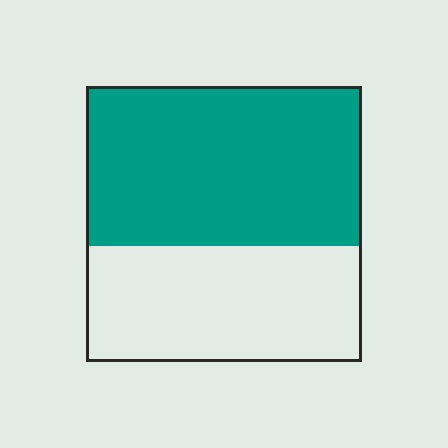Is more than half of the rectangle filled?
Yes.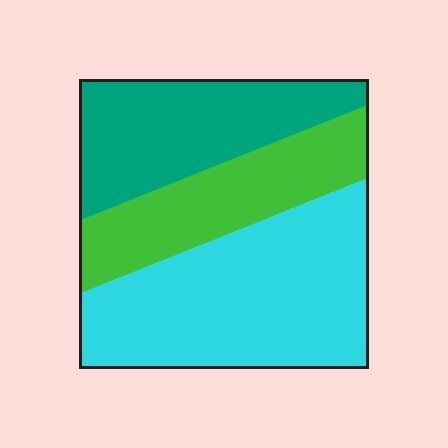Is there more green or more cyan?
Cyan.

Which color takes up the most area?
Cyan, at roughly 45%.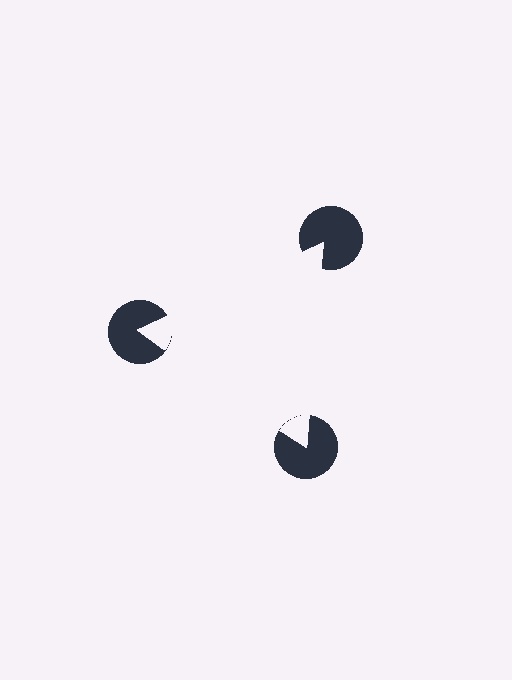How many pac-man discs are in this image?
There are 3 — one at each vertex of the illusory triangle.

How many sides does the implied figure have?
3 sides.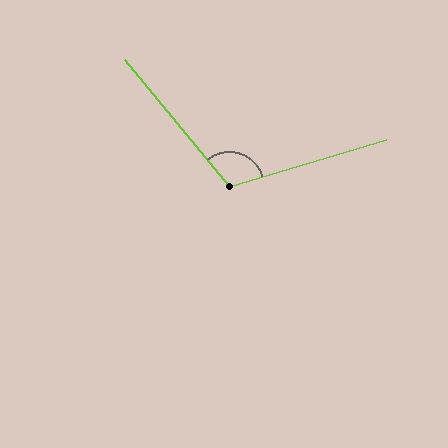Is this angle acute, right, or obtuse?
It is obtuse.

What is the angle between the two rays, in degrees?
Approximately 113 degrees.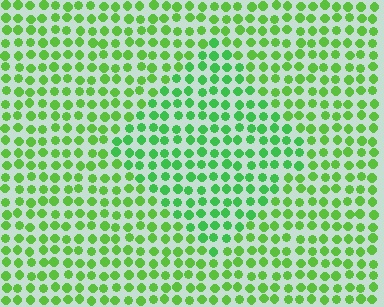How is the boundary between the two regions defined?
The boundary is defined purely by a slight shift in hue (about 22 degrees). Spacing, size, and orientation are identical on both sides.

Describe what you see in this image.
The image is filled with small lime elements in a uniform arrangement. A diamond-shaped region is visible where the elements are tinted to a slightly different hue, forming a subtle color boundary.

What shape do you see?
I see a diamond.